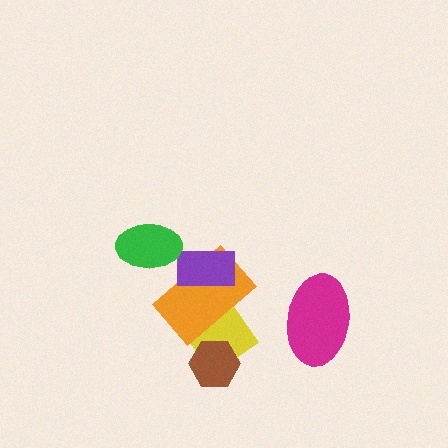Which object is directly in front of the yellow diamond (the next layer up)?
The orange rectangle is directly in front of the yellow diamond.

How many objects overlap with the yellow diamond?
2 objects overlap with the yellow diamond.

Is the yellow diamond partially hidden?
Yes, it is partially covered by another shape.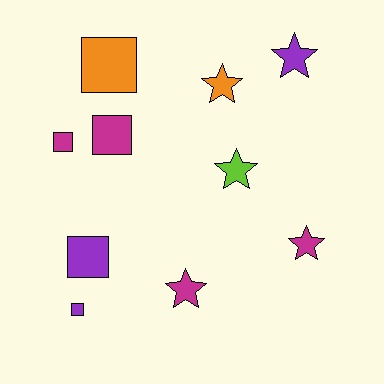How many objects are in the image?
There are 10 objects.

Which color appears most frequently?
Magenta, with 4 objects.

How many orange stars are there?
There is 1 orange star.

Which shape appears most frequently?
Star, with 5 objects.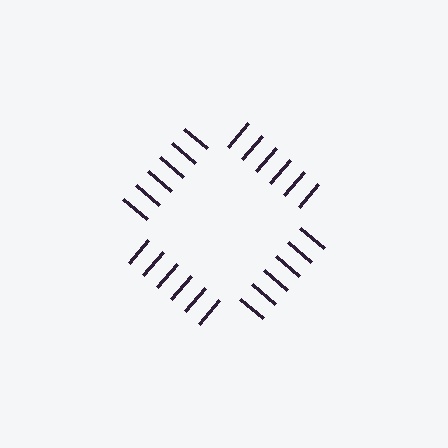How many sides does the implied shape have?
4 sides — the line-ends trace a square.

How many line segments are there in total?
24 — 6 along each of the 4 edges.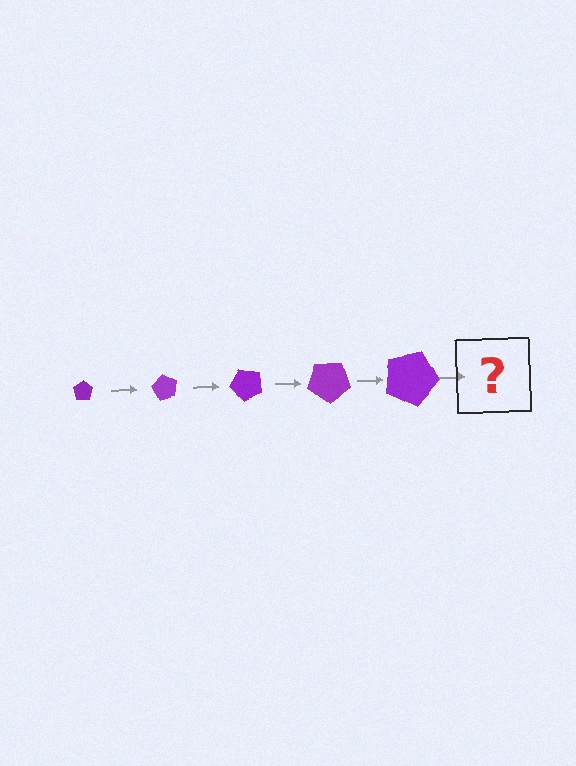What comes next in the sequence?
The next element should be a pentagon, larger than the previous one and rotated 300 degrees from the start.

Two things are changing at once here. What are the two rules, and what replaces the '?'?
The two rules are that the pentagon grows larger each step and it rotates 60 degrees each step. The '?' should be a pentagon, larger than the previous one and rotated 300 degrees from the start.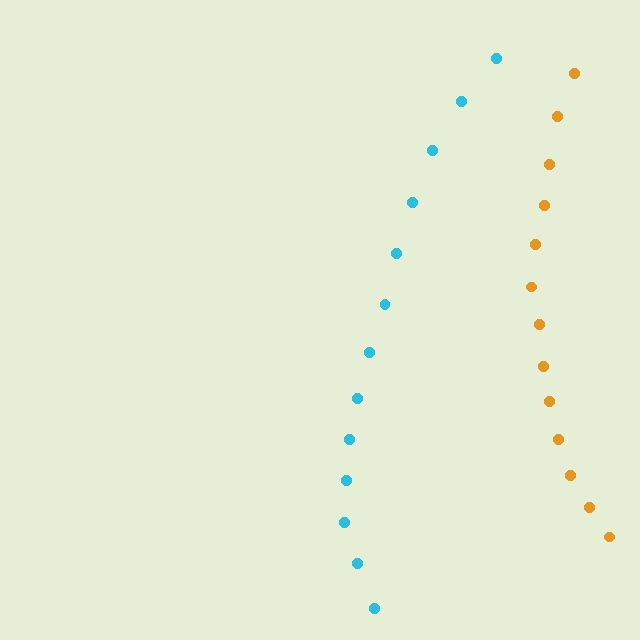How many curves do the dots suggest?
There are 2 distinct paths.